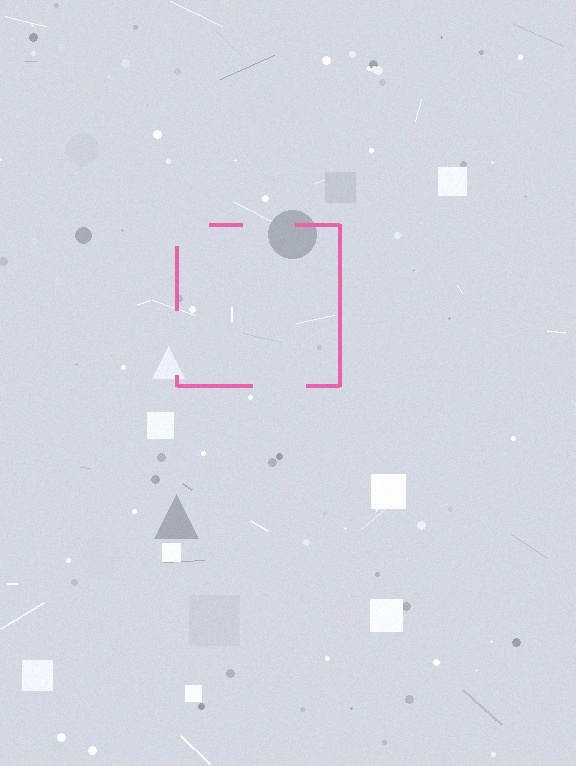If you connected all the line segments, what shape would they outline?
They would outline a square.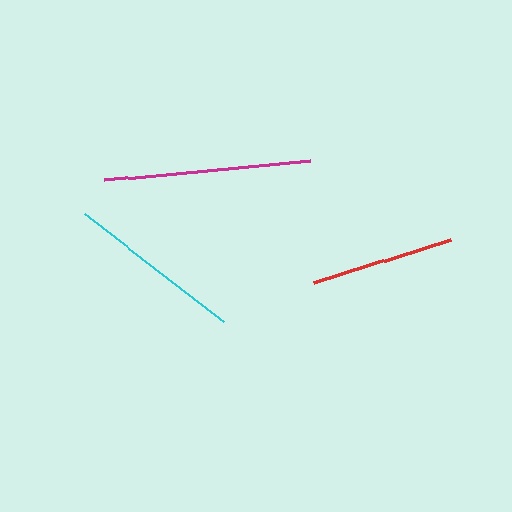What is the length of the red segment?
The red segment is approximately 143 pixels long.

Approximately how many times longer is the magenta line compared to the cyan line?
The magenta line is approximately 1.2 times the length of the cyan line.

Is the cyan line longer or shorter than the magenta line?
The magenta line is longer than the cyan line.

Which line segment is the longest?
The magenta line is the longest at approximately 207 pixels.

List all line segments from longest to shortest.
From longest to shortest: magenta, cyan, red.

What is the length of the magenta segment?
The magenta segment is approximately 207 pixels long.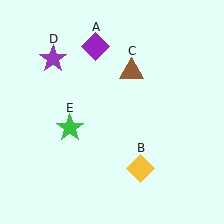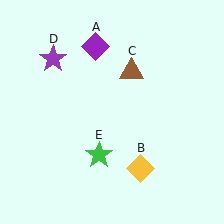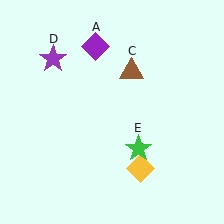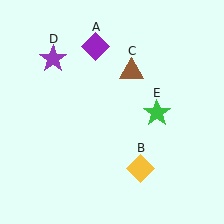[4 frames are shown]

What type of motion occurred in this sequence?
The green star (object E) rotated counterclockwise around the center of the scene.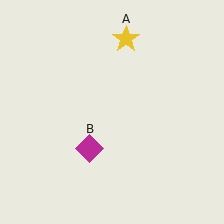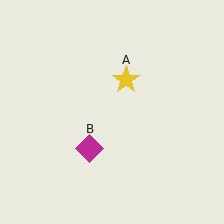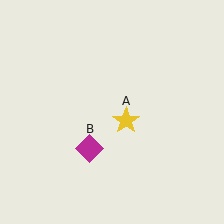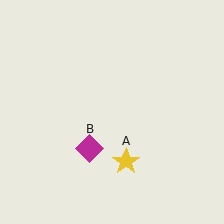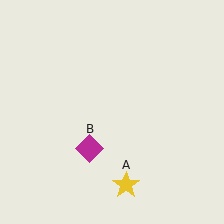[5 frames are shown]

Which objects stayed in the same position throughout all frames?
Magenta diamond (object B) remained stationary.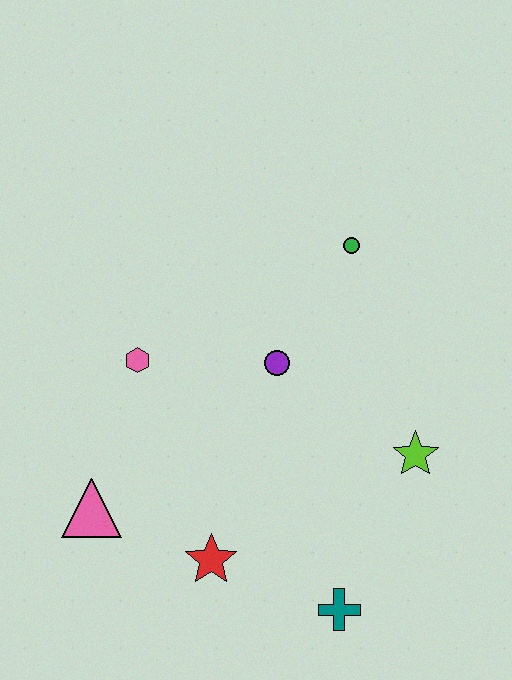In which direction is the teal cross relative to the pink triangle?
The teal cross is to the right of the pink triangle.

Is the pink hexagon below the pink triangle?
No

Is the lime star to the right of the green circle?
Yes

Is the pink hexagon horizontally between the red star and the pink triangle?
Yes